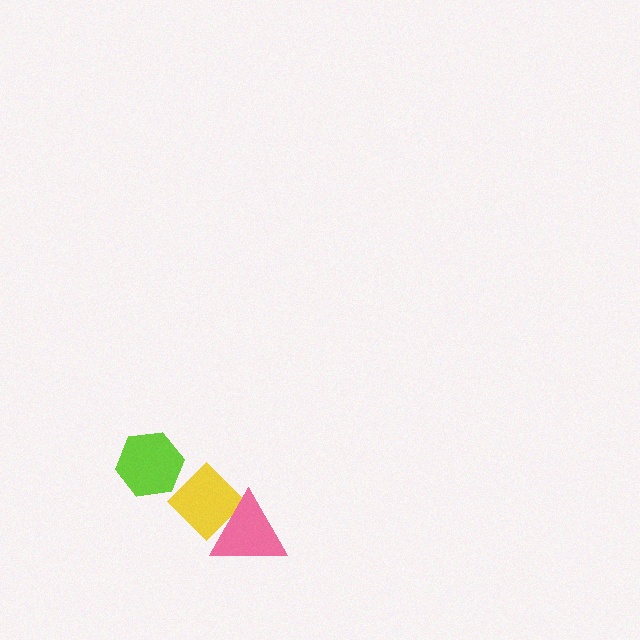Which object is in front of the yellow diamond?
The pink triangle is in front of the yellow diamond.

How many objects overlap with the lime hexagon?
0 objects overlap with the lime hexagon.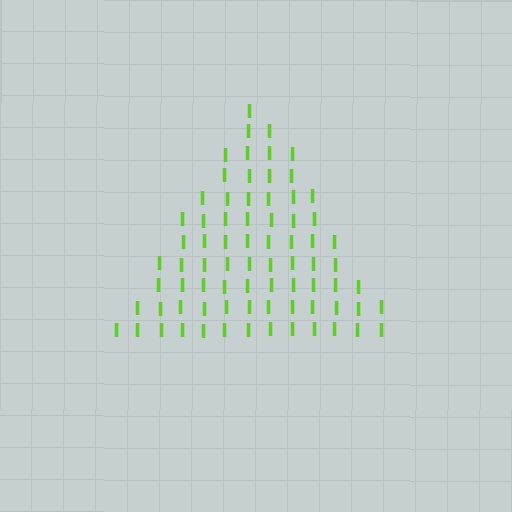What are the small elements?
The small elements are letter I's.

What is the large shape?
The large shape is a triangle.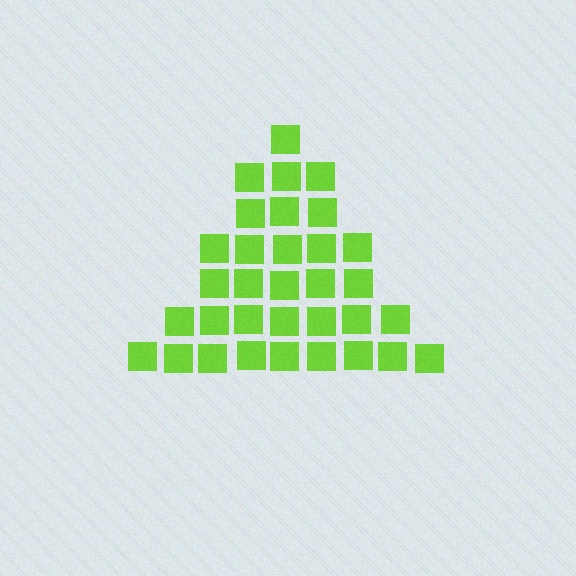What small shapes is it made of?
It is made of small squares.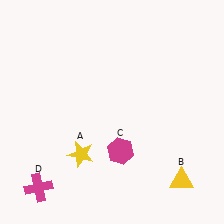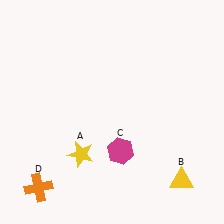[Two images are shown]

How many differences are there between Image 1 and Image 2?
There is 1 difference between the two images.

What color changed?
The cross (D) changed from magenta in Image 1 to orange in Image 2.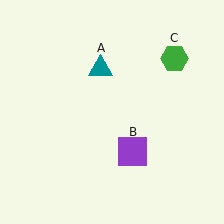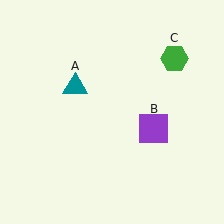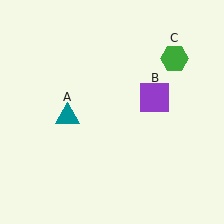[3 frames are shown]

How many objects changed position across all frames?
2 objects changed position: teal triangle (object A), purple square (object B).